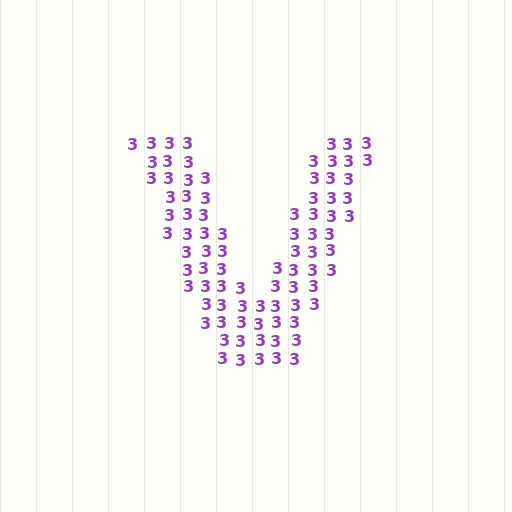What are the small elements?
The small elements are digit 3's.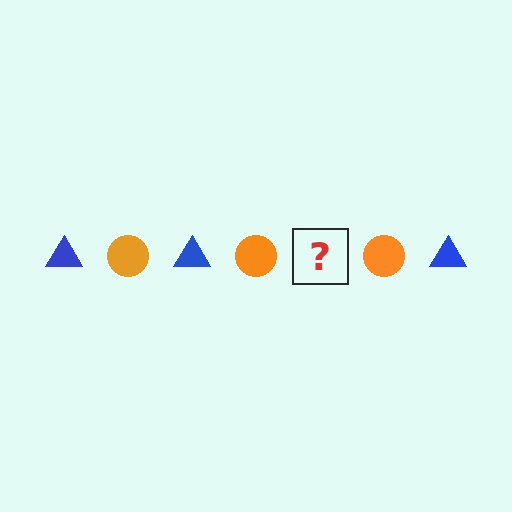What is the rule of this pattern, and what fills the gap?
The rule is that the pattern alternates between blue triangle and orange circle. The gap should be filled with a blue triangle.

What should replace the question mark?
The question mark should be replaced with a blue triangle.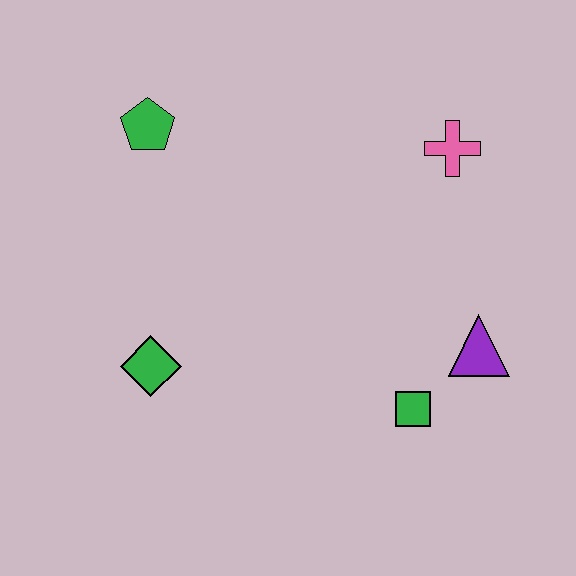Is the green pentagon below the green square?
No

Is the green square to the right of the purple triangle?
No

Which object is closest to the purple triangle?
The green square is closest to the purple triangle.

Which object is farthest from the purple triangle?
The green pentagon is farthest from the purple triangle.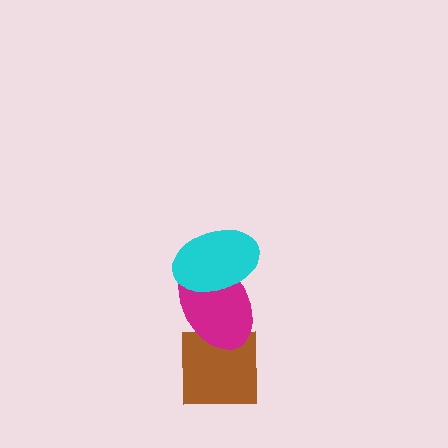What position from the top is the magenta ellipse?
The magenta ellipse is 2nd from the top.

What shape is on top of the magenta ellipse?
The cyan ellipse is on top of the magenta ellipse.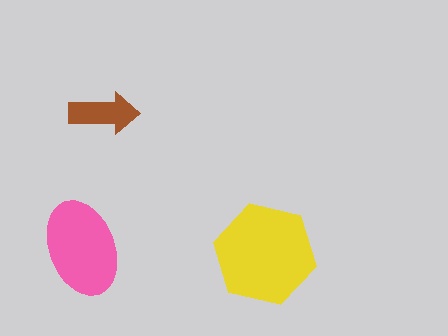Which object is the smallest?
The brown arrow.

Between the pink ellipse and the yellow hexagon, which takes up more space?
The yellow hexagon.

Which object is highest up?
The brown arrow is topmost.